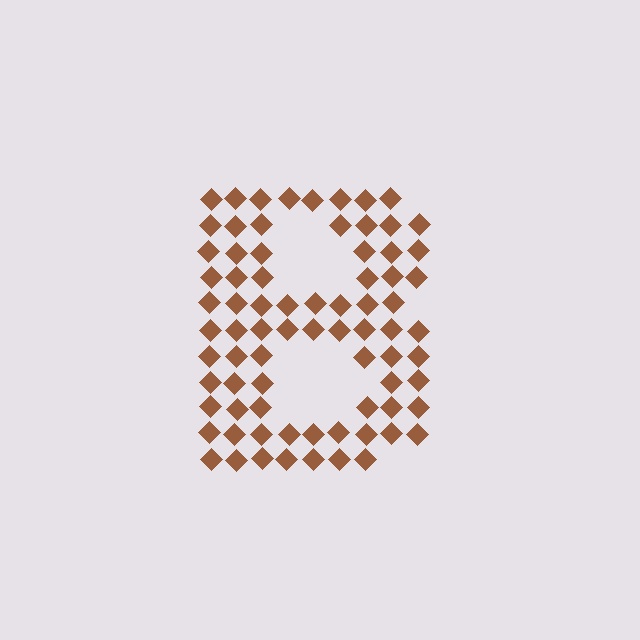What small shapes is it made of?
It is made of small diamonds.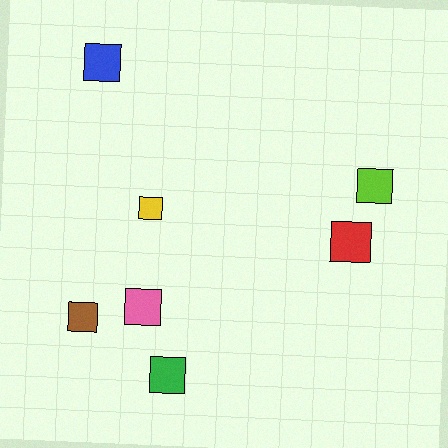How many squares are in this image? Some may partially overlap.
There are 7 squares.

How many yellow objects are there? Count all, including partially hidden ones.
There is 1 yellow object.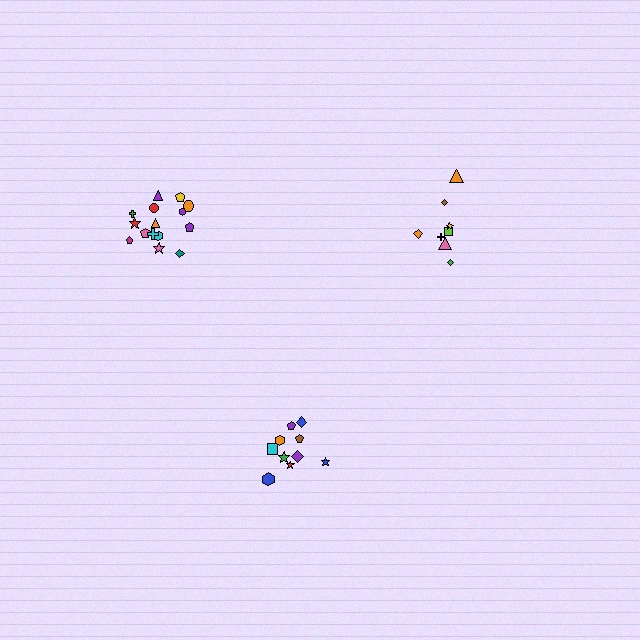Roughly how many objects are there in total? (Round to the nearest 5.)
Roughly 35 objects in total.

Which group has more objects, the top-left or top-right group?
The top-left group.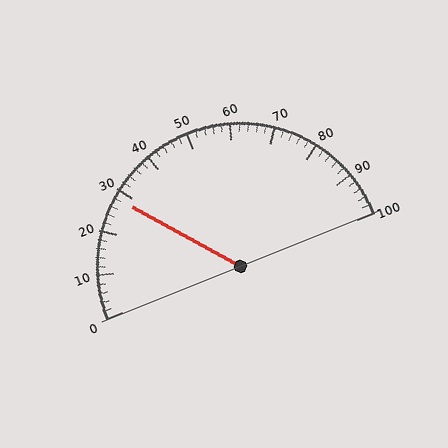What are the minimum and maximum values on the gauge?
The gauge ranges from 0 to 100.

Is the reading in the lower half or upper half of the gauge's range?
The reading is in the lower half of the range (0 to 100).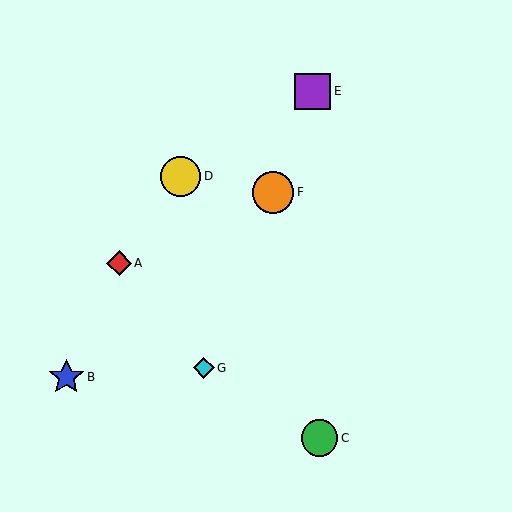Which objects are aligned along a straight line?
Objects E, F, G are aligned along a straight line.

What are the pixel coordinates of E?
Object E is at (313, 91).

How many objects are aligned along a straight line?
3 objects (E, F, G) are aligned along a straight line.